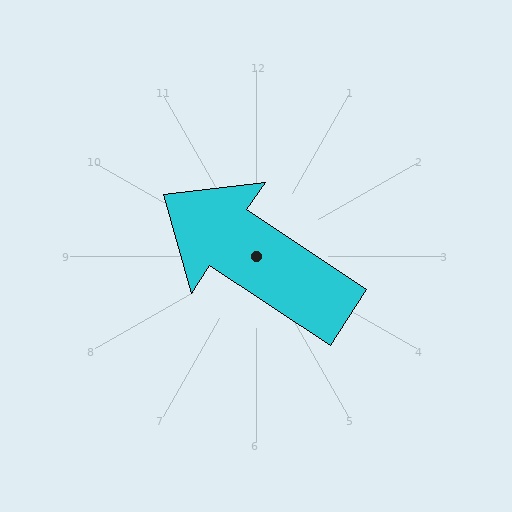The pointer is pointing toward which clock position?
Roughly 10 o'clock.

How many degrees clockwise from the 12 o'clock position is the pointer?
Approximately 304 degrees.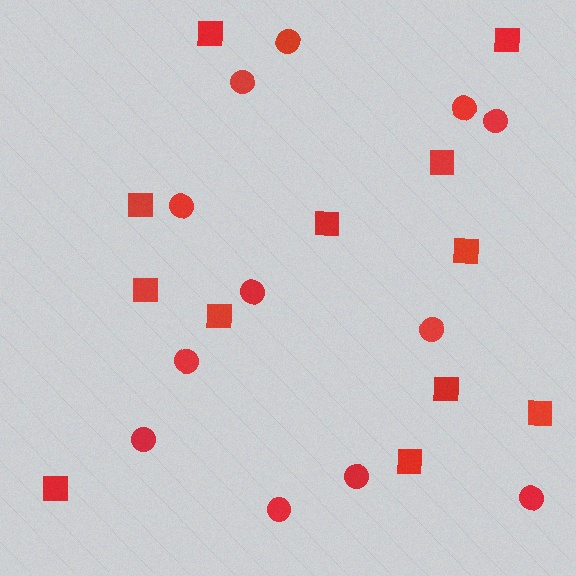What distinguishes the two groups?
There are 2 groups: one group of circles (12) and one group of squares (12).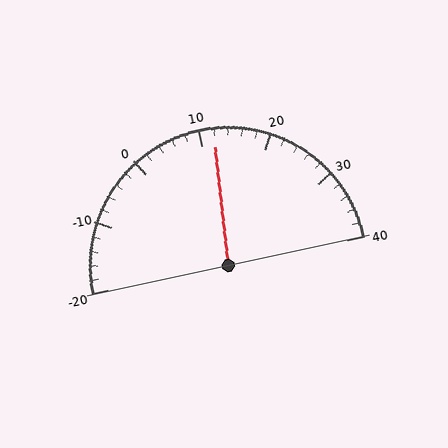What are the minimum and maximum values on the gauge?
The gauge ranges from -20 to 40.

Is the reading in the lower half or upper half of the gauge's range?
The reading is in the upper half of the range (-20 to 40).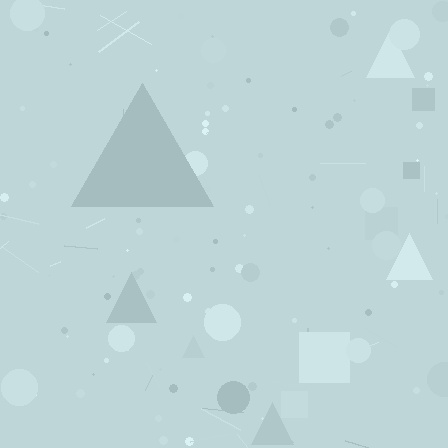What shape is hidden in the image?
A triangle is hidden in the image.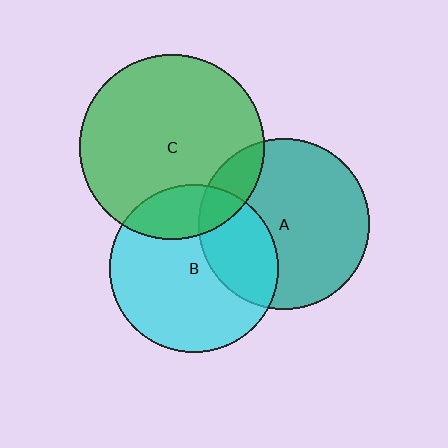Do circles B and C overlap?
Yes.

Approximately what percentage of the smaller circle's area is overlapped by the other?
Approximately 20%.